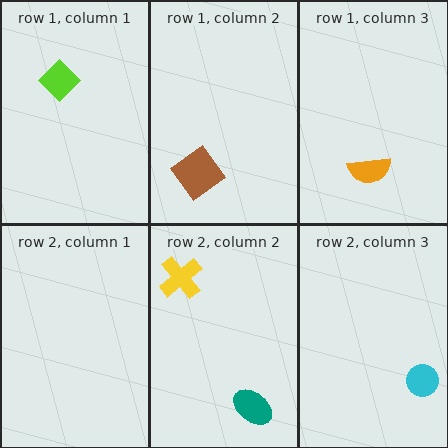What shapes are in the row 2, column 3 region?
The cyan circle.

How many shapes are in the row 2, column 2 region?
2.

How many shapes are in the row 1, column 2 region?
2.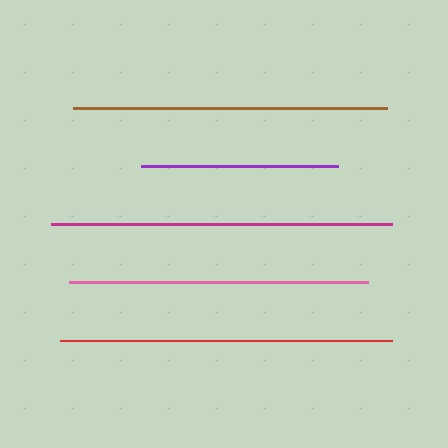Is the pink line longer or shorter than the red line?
The red line is longer than the pink line.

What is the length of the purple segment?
The purple segment is approximately 197 pixels long.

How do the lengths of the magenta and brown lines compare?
The magenta and brown lines are approximately the same length.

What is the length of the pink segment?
The pink segment is approximately 299 pixels long.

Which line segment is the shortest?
The purple line is the shortest at approximately 197 pixels.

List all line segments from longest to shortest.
From longest to shortest: magenta, red, brown, pink, purple.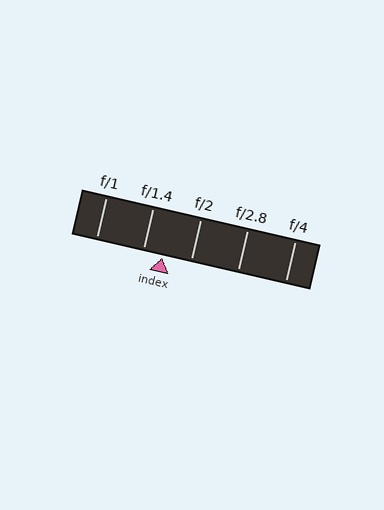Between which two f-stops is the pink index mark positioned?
The index mark is between f/1.4 and f/2.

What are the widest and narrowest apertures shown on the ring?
The widest aperture shown is f/1 and the narrowest is f/4.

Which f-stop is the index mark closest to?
The index mark is closest to f/1.4.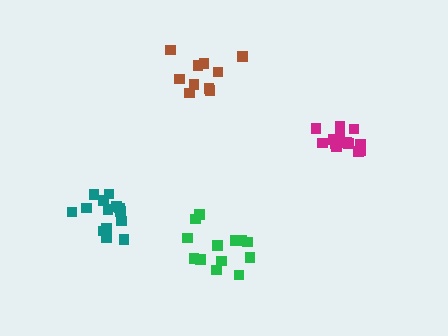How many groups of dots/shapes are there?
There are 4 groups.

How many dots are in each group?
Group 1: 14 dots, Group 2: 13 dots, Group 3: 10 dots, Group 4: 13 dots (50 total).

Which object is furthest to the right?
The magenta cluster is rightmost.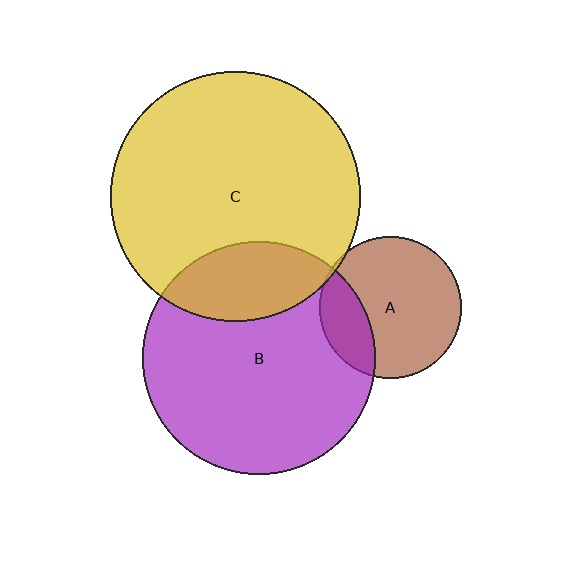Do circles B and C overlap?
Yes.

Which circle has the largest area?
Circle C (yellow).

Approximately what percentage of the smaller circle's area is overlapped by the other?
Approximately 20%.